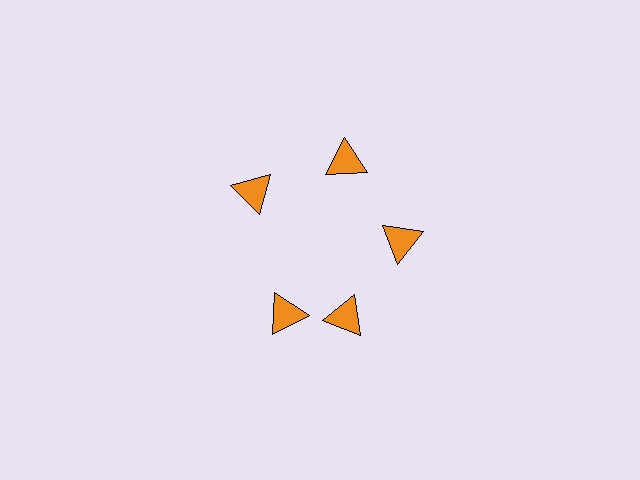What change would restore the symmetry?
The symmetry would be restored by rotating it back into even spacing with its neighbors so that all 5 triangles sit at equal angles and equal distance from the center.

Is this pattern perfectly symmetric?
No. The 5 orange triangles are arranged in a ring, but one element near the 8 o'clock position is rotated out of alignment along the ring, breaking the 5-fold rotational symmetry.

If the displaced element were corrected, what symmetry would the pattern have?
It would have 5-fold rotational symmetry — the pattern would map onto itself every 72 degrees.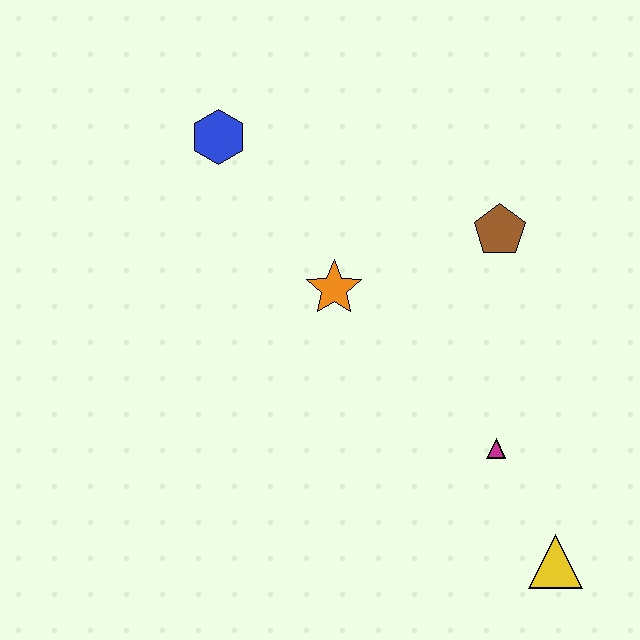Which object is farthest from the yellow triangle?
The blue hexagon is farthest from the yellow triangle.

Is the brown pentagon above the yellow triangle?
Yes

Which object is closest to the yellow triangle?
The magenta triangle is closest to the yellow triangle.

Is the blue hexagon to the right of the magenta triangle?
No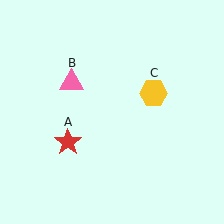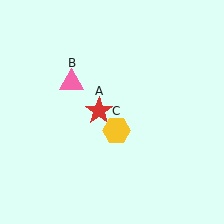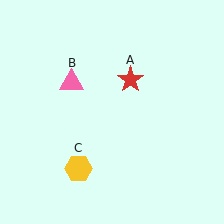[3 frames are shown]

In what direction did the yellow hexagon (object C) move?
The yellow hexagon (object C) moved down and to the left.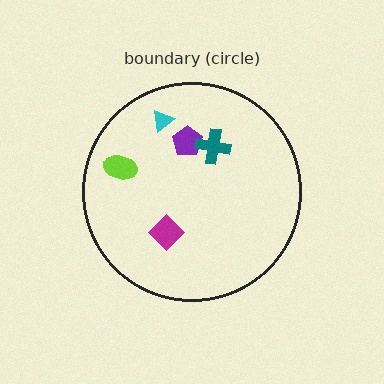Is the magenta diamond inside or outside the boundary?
Inside.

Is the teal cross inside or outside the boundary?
Inside.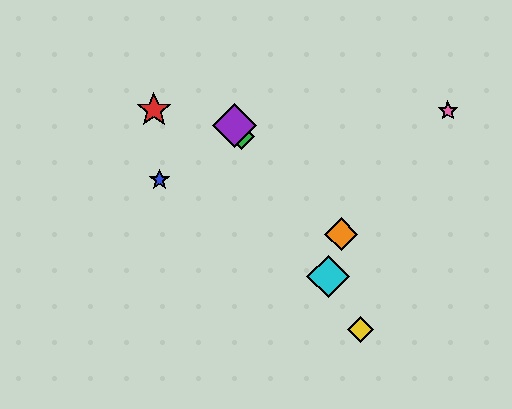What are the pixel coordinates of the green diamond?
The green diamond is at (242, 137).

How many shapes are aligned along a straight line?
4 shapes (the green diamond, the yellow diamond, the purple diamond, the cyan diamond) are aligned along a straight line.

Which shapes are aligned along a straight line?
The green diamond, the yellow diamond, the purple diamond, the cyan diamond are aligned along a straight line.